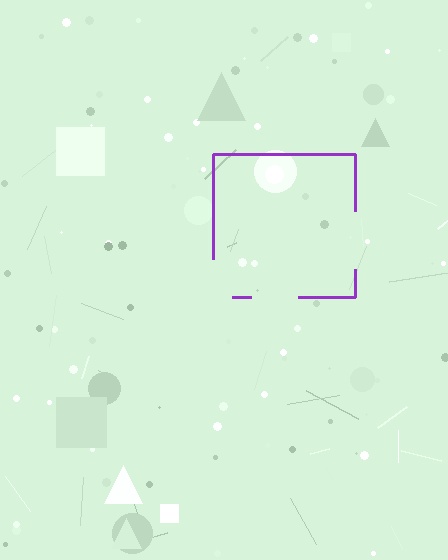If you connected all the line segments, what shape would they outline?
They would outline a square.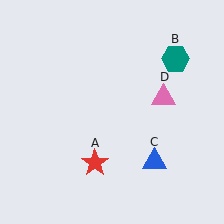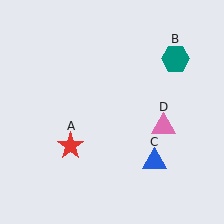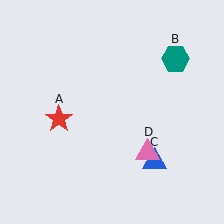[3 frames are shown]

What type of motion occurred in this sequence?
The red star (object A), pink triangle (object D) rotated clockwise around the center of the scene.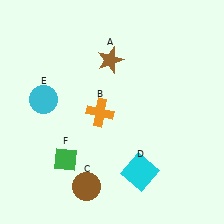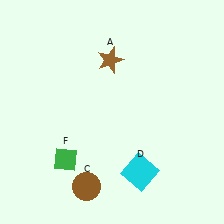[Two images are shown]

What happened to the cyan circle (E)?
The cyan circle (E) was removed in Image 2. It was in the top-left area of Image 1.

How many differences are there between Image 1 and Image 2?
There are 2 differences between the two images.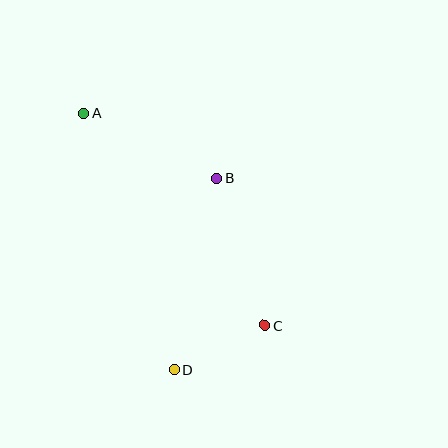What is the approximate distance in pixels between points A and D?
The distance between A and D is approximately 272 pixels.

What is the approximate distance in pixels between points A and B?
The distance between A and B is approximately 147 pixels.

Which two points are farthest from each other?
Points A and C are farthest from each other.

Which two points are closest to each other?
Points C and D are closest to each other.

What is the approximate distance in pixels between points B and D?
The distance between B and D is approximately 196 pixels.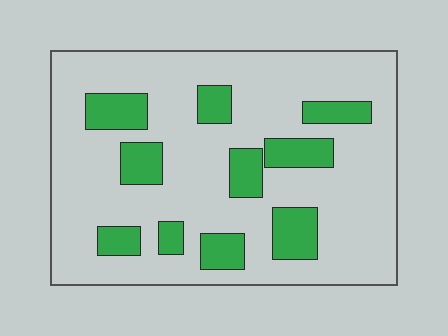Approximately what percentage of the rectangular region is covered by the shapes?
Approximately 20%.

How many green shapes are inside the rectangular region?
10.